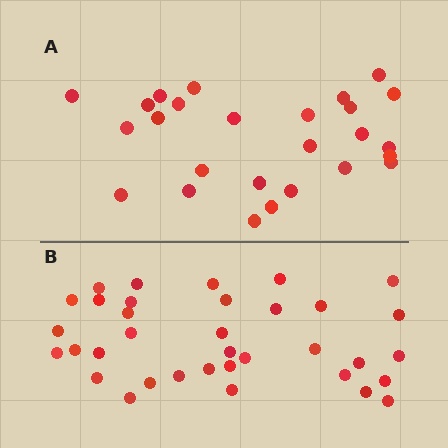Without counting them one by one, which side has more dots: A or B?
Region B (the bottom region) has more dots.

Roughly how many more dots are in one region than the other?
Region B has roughly 8 or so more dots than region A.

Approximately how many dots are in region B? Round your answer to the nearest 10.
About 40 dots. (The exact count is 35, which rounds to 40.)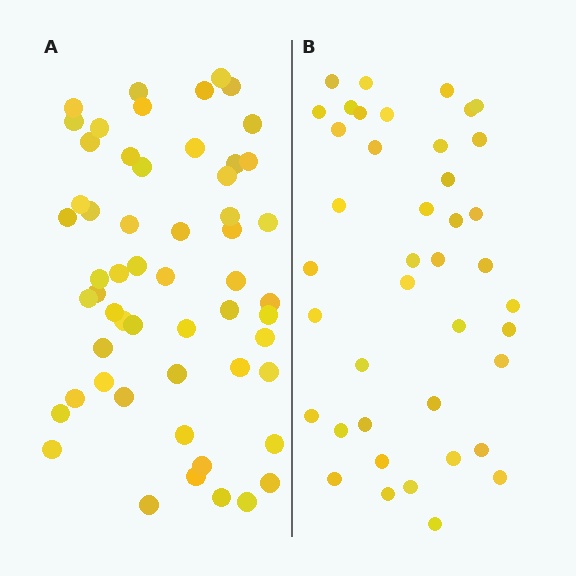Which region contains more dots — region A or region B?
Region A (the left region) has more dots.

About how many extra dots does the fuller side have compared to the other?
Region A has approximately 15 more dots than region B.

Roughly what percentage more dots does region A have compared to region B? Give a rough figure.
About 35% more.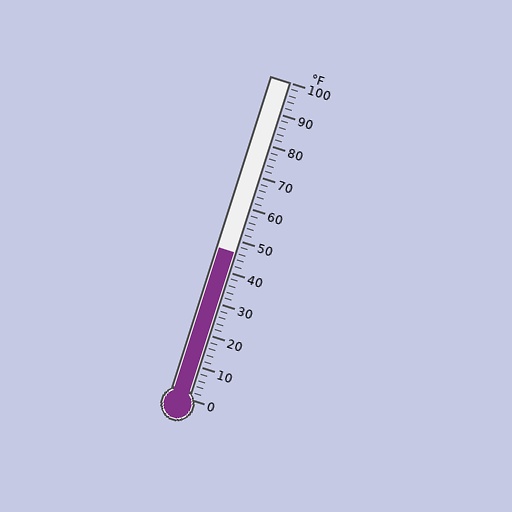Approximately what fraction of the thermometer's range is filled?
The thermometer is filled to approximately 45% of its range.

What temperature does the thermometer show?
The thermometer shows approximately 46°F.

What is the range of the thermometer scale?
The thermometer scale ranges from 0°F to 100°F.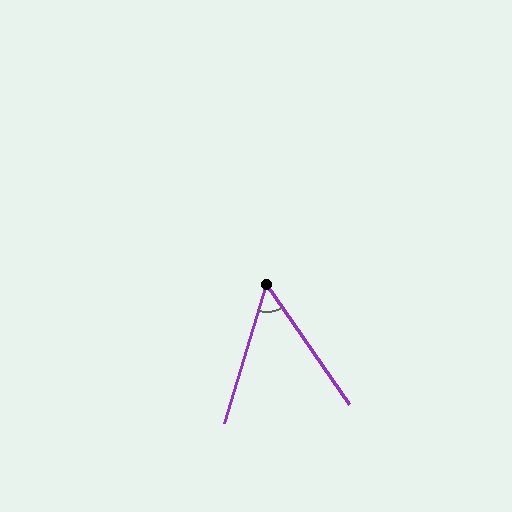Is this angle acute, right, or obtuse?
It is acute.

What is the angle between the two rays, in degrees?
Approximately 51 degrees.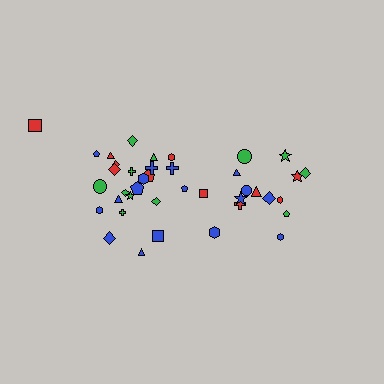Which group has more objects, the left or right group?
The left group.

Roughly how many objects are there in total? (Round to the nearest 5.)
Roughly 40 objects in total.